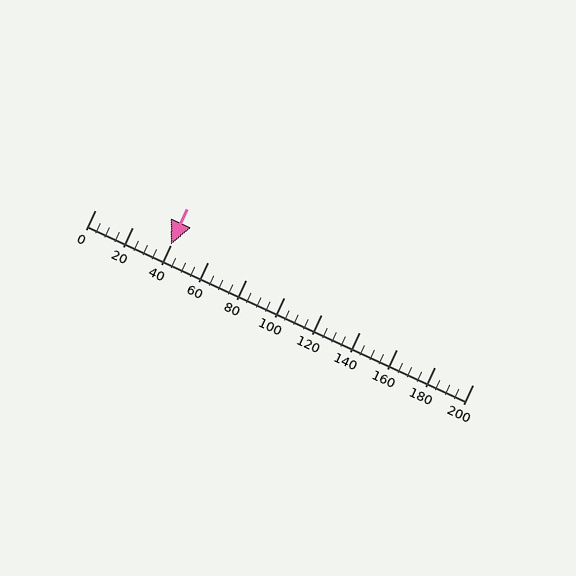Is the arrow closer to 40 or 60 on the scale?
The arrow is closer to 40.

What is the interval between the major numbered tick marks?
The major tick marks are spaced 20 units apart.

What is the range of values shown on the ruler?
The ruler shows values from 0 to 200.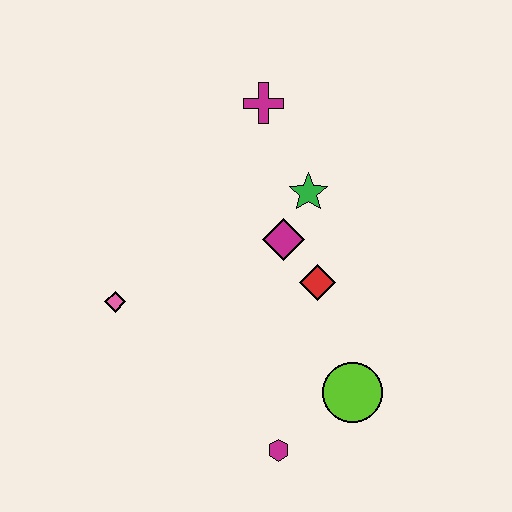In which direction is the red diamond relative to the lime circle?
The red diamond is above the lime circle.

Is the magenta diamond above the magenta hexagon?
Yes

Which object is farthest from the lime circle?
The magenta cross is farthest from the lime circle.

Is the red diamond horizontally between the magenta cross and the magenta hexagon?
No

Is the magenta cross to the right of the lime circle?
No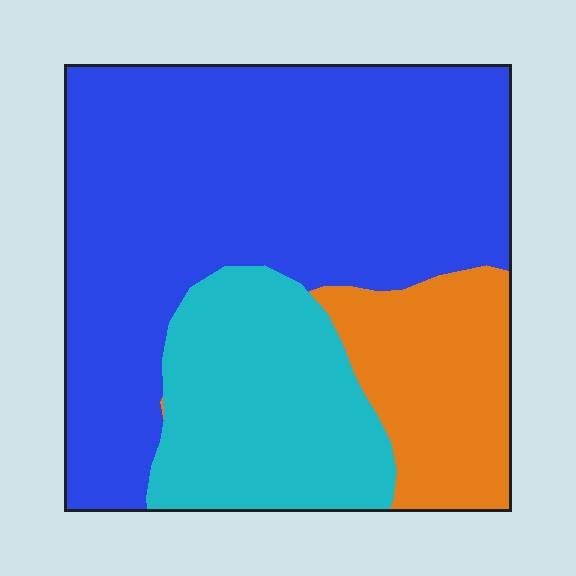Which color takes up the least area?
Orange, at roughly 15%.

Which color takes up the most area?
Blue, at roughly 60%.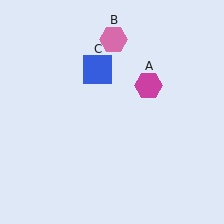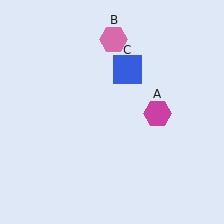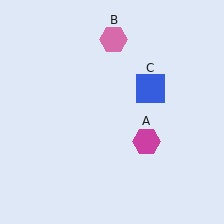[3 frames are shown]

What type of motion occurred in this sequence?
The magenta hexagon (object A), blue square (object C) rotated clockwise around the center of the scene.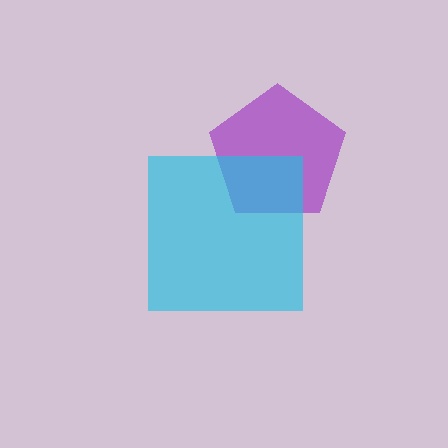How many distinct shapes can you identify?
There are 2 distinct shapes: a purple pentagon, a cyan square.